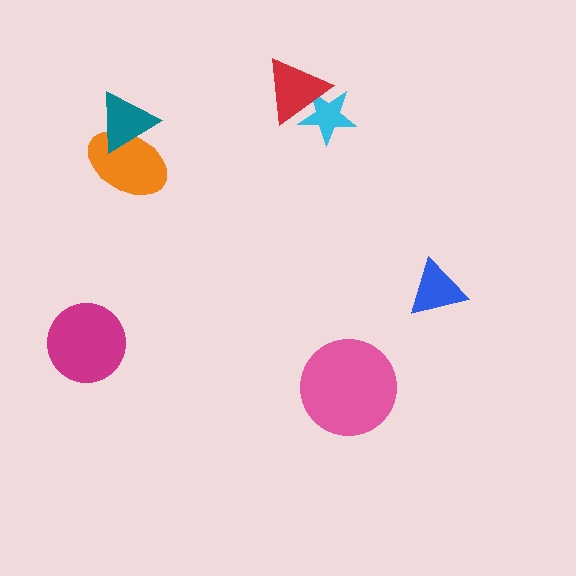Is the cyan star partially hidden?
Yes, it is partially covered by another shape.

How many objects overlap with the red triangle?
1 object overlaps with the red triangle.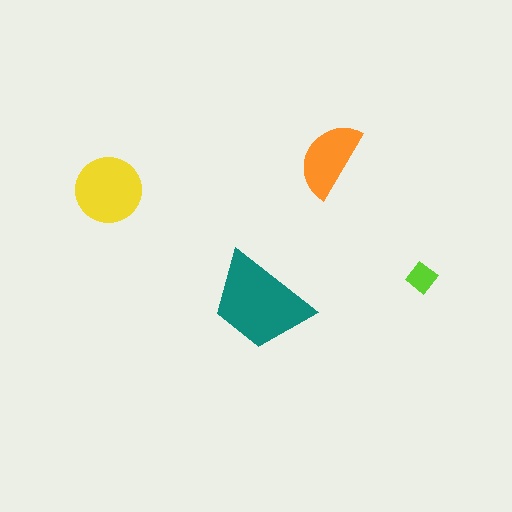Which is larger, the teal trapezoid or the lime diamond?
The teal trapezoid.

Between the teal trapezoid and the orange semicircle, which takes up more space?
The teal trapezoid.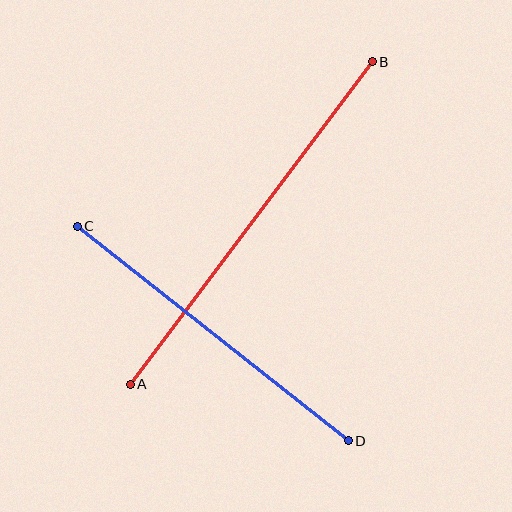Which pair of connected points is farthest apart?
Points A and B are farthest apart.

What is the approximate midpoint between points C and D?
The midpoint is at approximately (213, 333) pixels.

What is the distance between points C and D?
The distance is approximately 345 pixels.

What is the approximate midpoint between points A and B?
The midpoint is at approximately (251, 223) pixels.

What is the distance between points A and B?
The distance is approximately 403 pixels.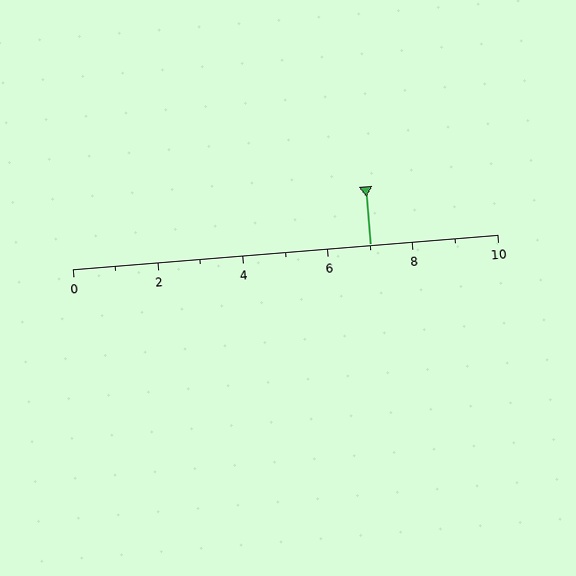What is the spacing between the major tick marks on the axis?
The major ticks are spaced 2 apart.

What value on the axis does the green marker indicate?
The marker indicates approximately 7.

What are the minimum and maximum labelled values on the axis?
The axis runs from 0 to 10.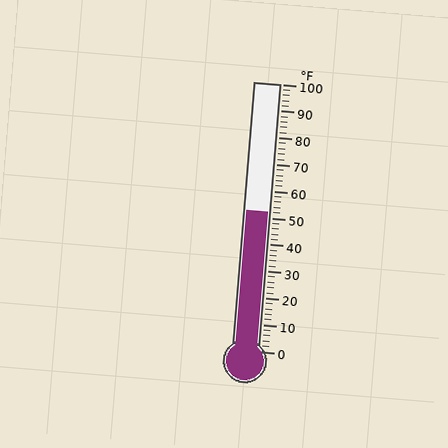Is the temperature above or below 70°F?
The temperature is below 70°F.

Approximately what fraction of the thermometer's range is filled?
The thermometer is filled to approximately 50% of its range.